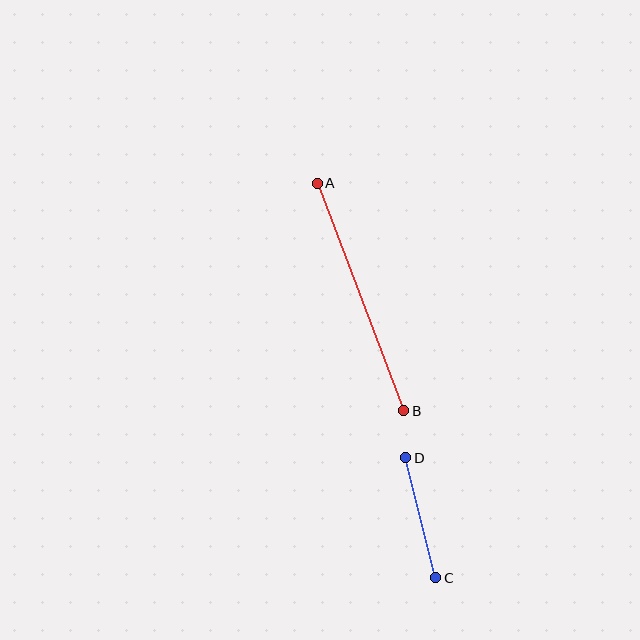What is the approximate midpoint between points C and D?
The midpoint is at approximately (421, 518) pixels.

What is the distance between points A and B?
The distance is approximately 243 pixels.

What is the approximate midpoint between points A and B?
The midpoint is at approximately (360, 297) pixels.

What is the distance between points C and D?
The distance is approximately 124 pixels.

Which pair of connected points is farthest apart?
Points A and B are farthest apart.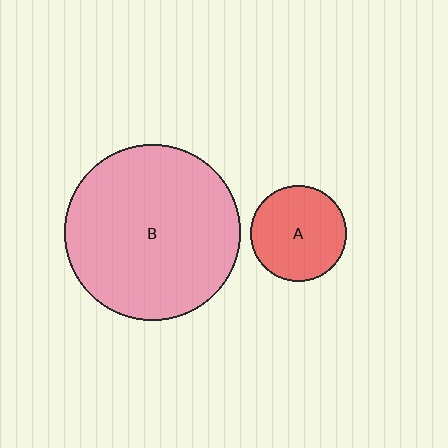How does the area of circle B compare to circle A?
Approximately 3.4 times.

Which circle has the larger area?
Circle B (pink).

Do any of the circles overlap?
No, none of the circles overlap.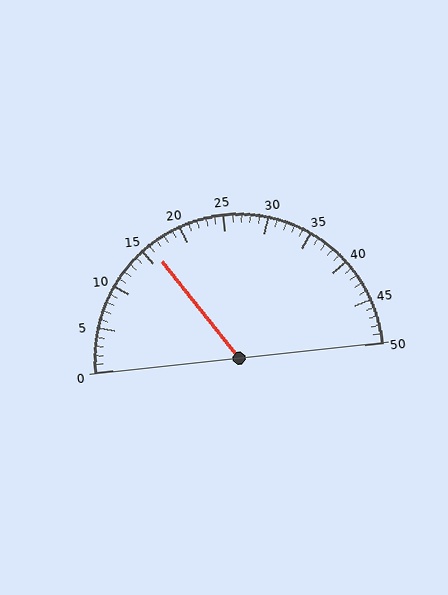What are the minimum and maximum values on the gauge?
The gauge ranges from 0 to 50.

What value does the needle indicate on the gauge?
The needle indicates approximately 16.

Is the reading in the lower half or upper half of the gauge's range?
The reading is in the lower half of the range (0 to 50).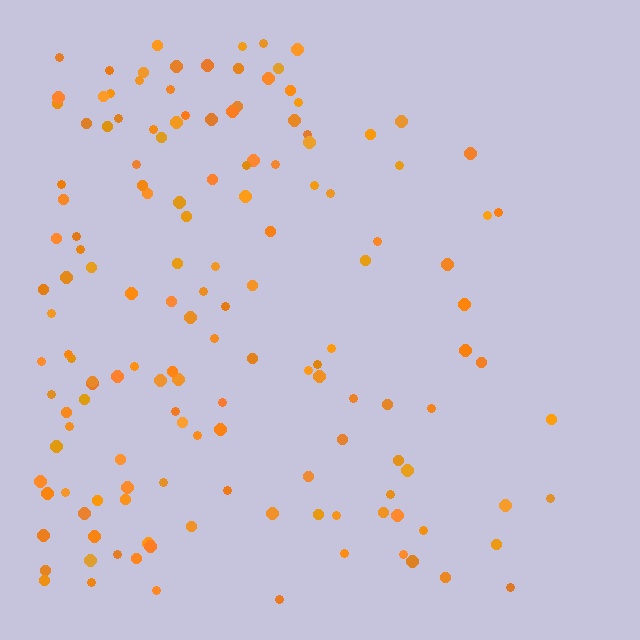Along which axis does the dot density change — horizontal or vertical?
Horizontal.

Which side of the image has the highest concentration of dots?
The left.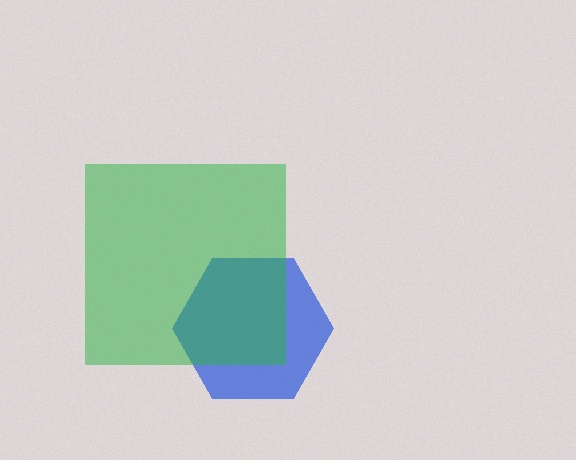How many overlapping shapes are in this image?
There are 2 overlapping shapes in the image.